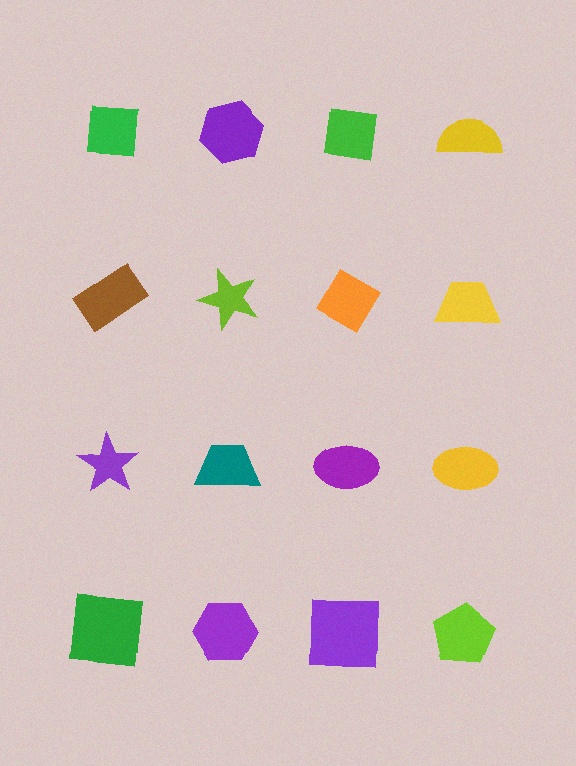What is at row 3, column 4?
A yellow ellipse.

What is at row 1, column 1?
A green square.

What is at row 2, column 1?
A brown rectangle.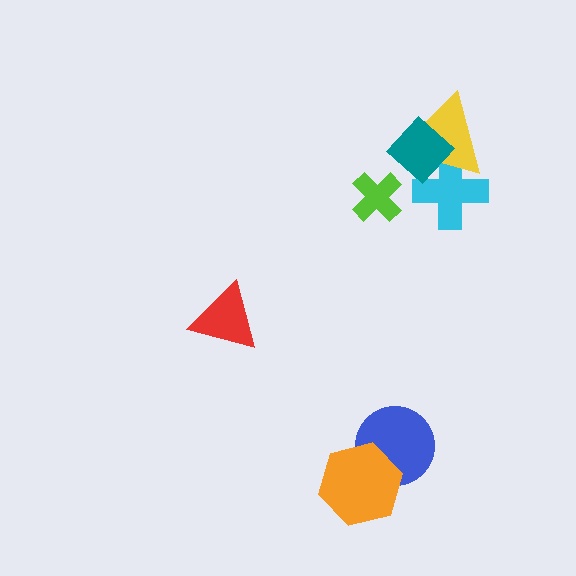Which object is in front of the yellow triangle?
The teal diamond is in front of the yellow triangle.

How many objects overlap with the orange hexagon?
1 object overlaps with the orange hexagon.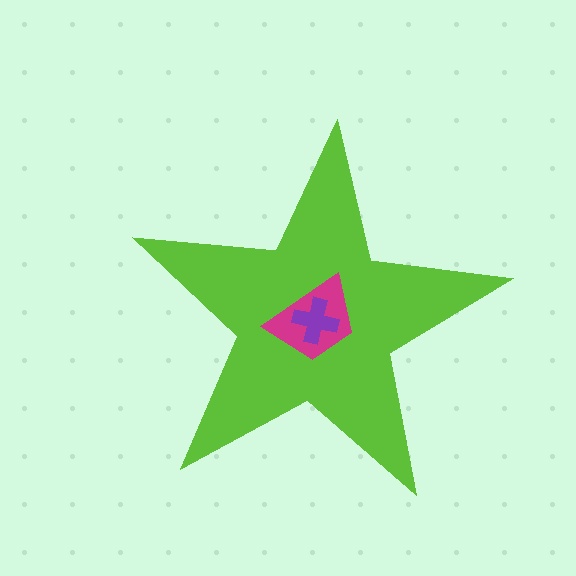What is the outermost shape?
The lime star.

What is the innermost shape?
The purple cross.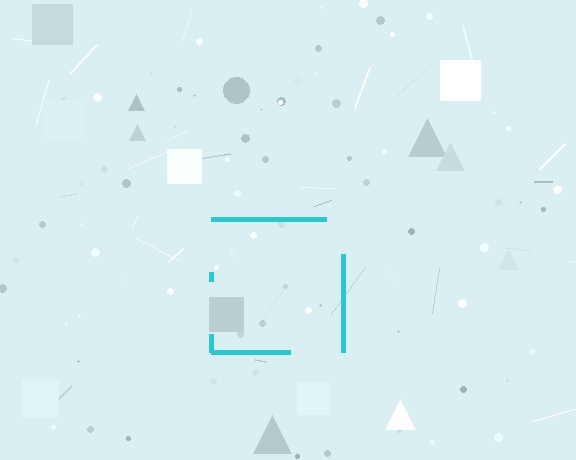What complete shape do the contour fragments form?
The contour fragments form a square.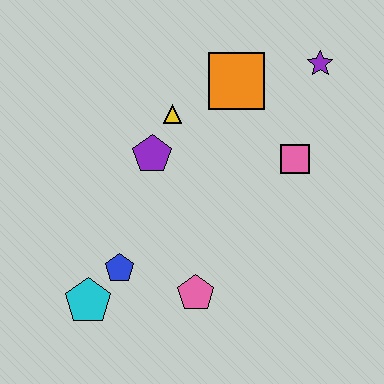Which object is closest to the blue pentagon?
The cyan pentagon is closest to the blue pentagon.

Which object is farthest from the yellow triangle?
The cyan pentagon is farthest from the yellow triangle.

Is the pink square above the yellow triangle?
No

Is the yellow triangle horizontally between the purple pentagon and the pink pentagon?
Yes